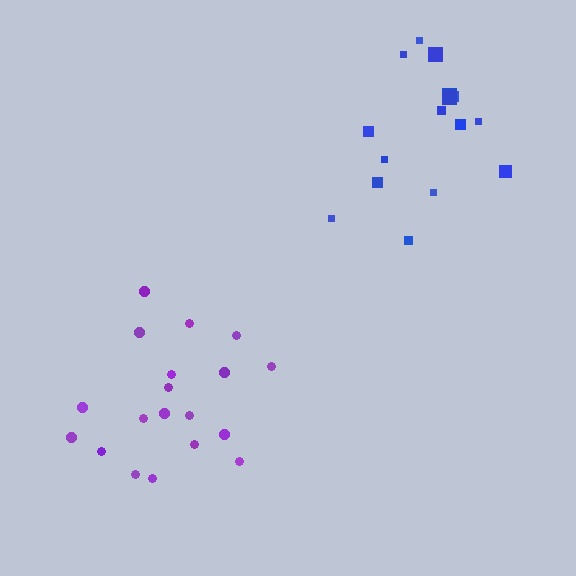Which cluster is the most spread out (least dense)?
Purple.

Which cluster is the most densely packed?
Blue.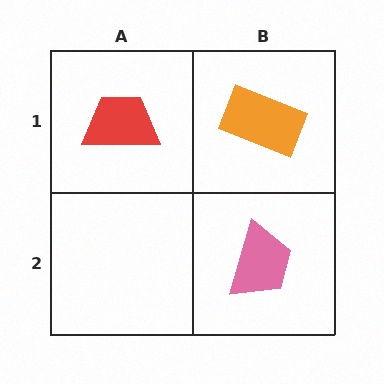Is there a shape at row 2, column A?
No, that cell is empty.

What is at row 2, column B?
A pink trapezoid.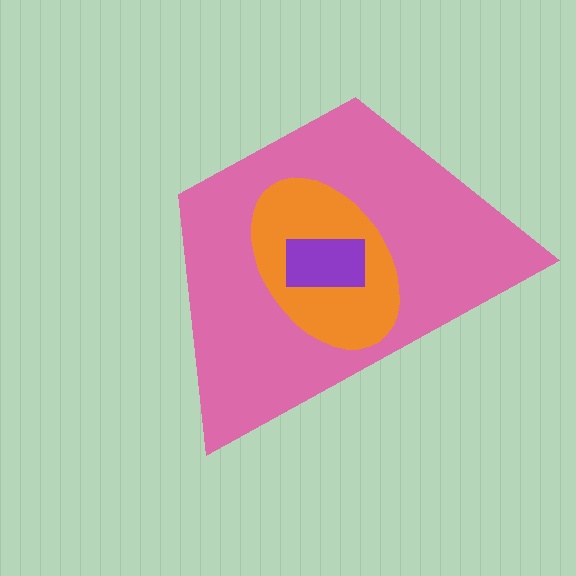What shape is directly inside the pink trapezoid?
The orange ellipse.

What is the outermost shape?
The pink trapezoid.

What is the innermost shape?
The purple rectangle.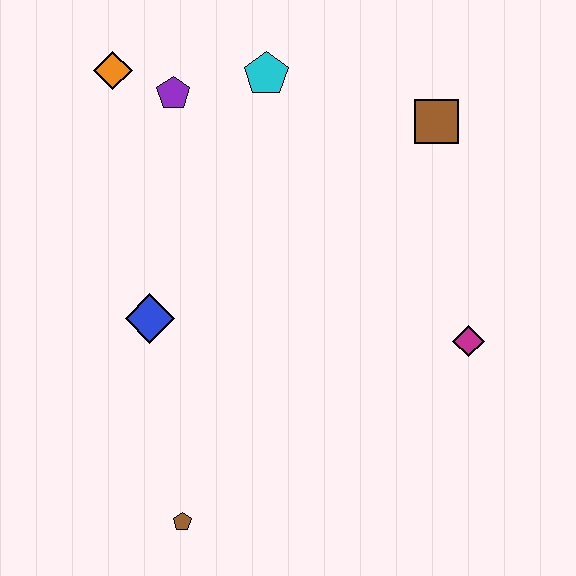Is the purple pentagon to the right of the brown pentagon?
No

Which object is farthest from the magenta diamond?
The orange diamond is farthest from the magenta diamond.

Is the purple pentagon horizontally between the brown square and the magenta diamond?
No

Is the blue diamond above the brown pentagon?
Yes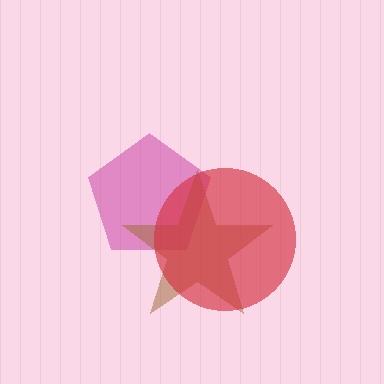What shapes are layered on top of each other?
The layered shapes are: a magenta pentagon, a brown star, a red circle.